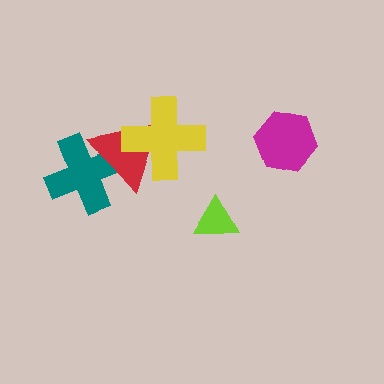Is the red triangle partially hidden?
Yes, it is partially covered by another shape.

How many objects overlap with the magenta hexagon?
0 objects overlap with the magenta hexagon.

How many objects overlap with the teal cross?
1 object overlaps with the teal cross.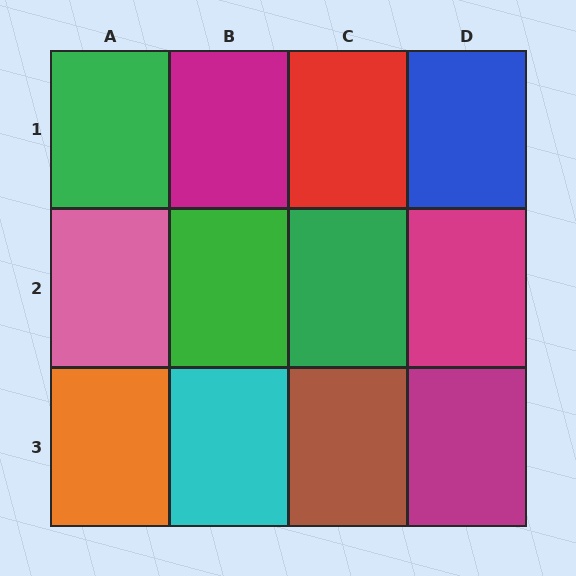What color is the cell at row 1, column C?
Red.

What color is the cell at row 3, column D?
Magenta.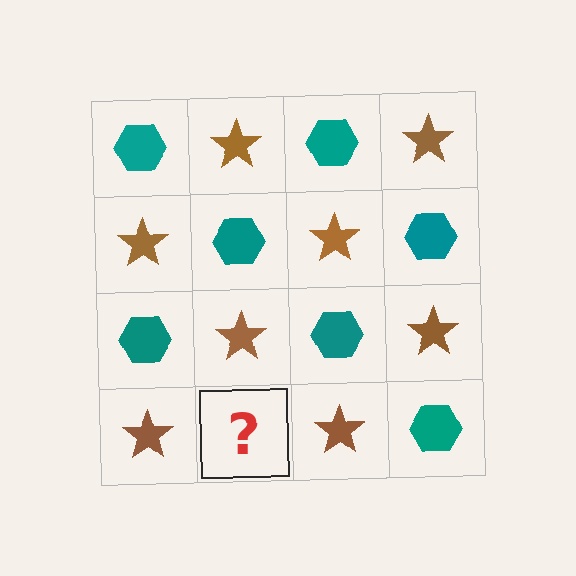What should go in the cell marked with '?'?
The missing cell should contain a teal hexagon.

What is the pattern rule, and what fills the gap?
The rule is that it alternates teal hexagon and brown star in a checkerboard pattern. The gap should be filled with a teal hexagon.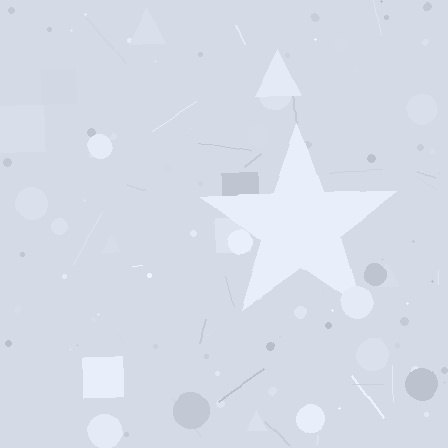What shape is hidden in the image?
A star is hidden in the image.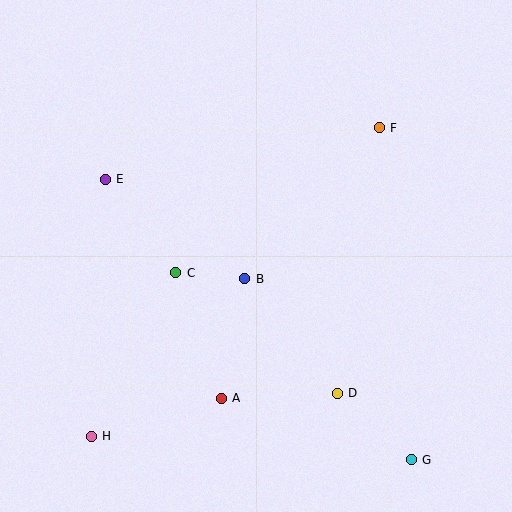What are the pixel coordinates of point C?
Point C is at (176, 273).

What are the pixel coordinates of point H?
Point H is at (91, 436).